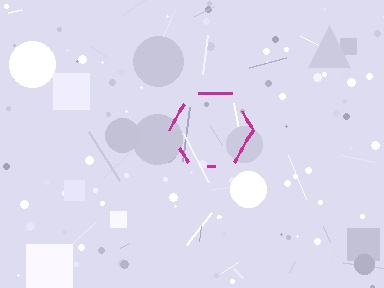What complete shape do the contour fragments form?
The contour fragments form a hexagon.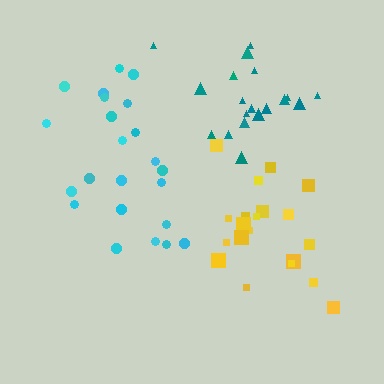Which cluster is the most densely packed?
Teal.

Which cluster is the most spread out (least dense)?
Cyan.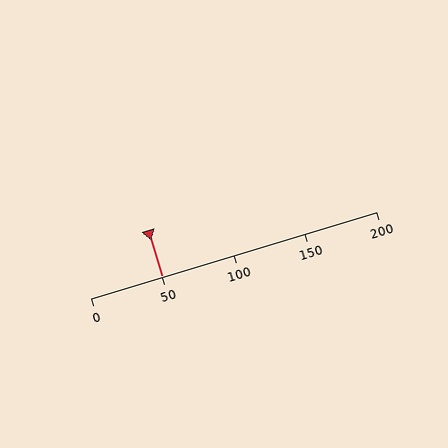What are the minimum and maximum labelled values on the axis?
The axis runs from 0 to 200.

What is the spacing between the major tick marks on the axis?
The major ticks are spaced 50 apart.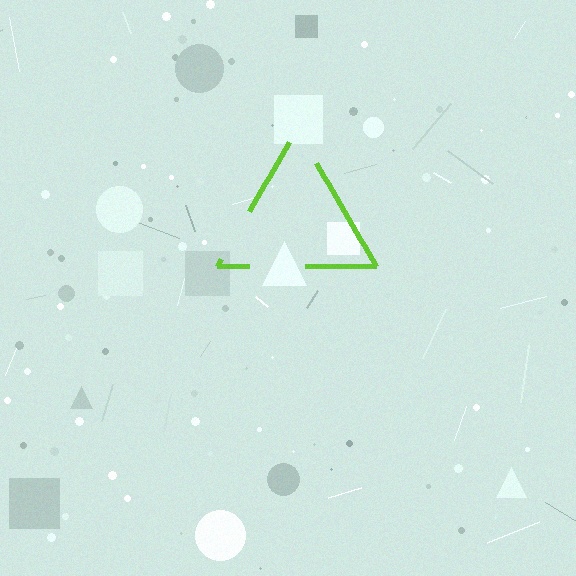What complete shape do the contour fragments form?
The contour fragments form a triangle.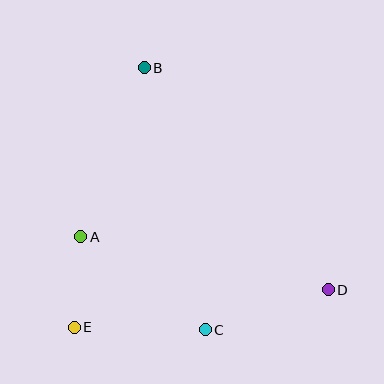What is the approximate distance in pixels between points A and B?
The distance between A and B is approximately 181 pixels.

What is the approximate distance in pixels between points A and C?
The distance between A and C is approximately 155 pixels.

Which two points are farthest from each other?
Points B and D are farthest from each other.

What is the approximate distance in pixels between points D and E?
The distance between D and E is approximately 257 pixels.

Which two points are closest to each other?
Points A and E are closest to each other.